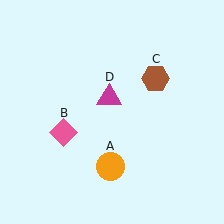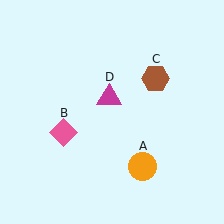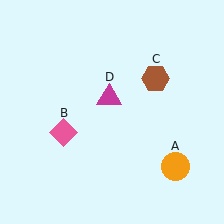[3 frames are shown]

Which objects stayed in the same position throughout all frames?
Pink diamond (object B) and brown hexagon (object C) and magenta triangle (object D) remained stationary.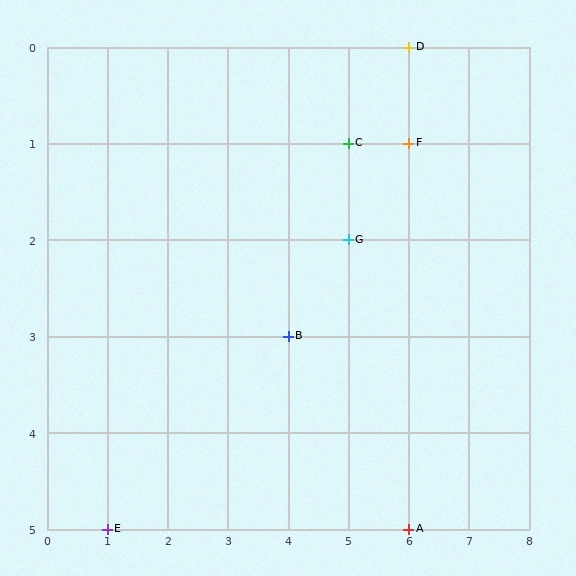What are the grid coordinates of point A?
Point A is at grid coordinates (6, 5).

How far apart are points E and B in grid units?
Points E and B are 3 columns and 2 rows apart (about 3.6 grid units diagonally).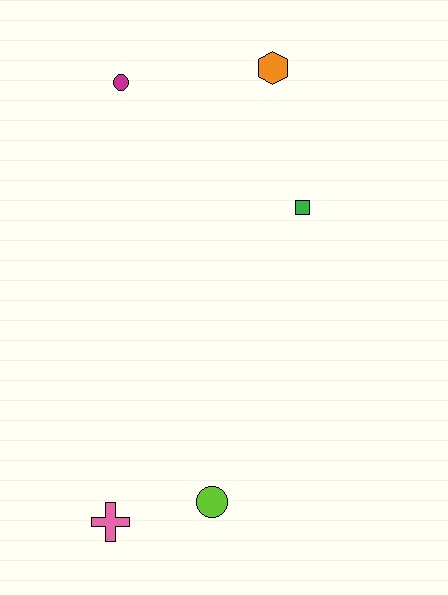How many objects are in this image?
There are 5 objects.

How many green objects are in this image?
There is 1 green object.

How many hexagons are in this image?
There is 1 hexagon.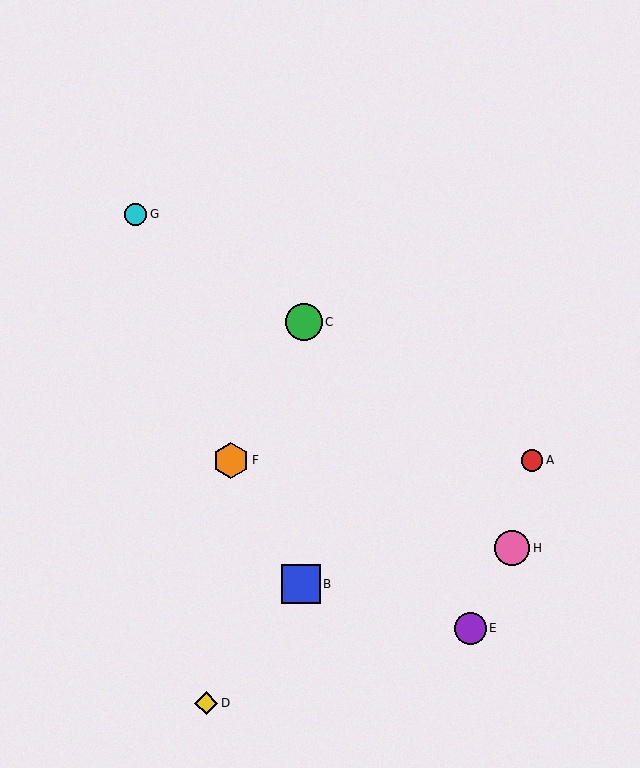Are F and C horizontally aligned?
No, F is at y≈460 and C is at y≈322.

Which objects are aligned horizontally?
Objects A, F are aligned horizontally.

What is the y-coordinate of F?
Object F is at y≈460.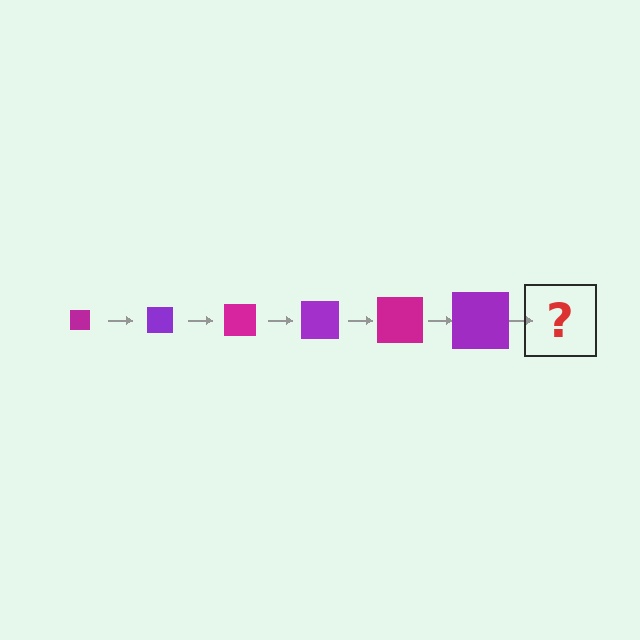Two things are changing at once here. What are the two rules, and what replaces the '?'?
The two rules are that the square grows larger each step and the color cycles through magenta and purple. The '?' should be a magenta square, larger than the previous one.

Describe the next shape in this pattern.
It should be a magenta square, larger than the previous one.